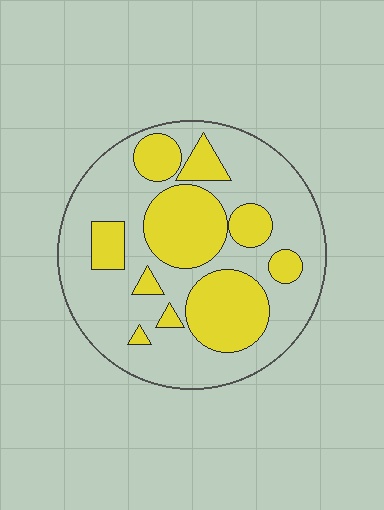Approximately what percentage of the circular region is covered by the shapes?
Approximately 35%.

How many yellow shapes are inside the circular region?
10.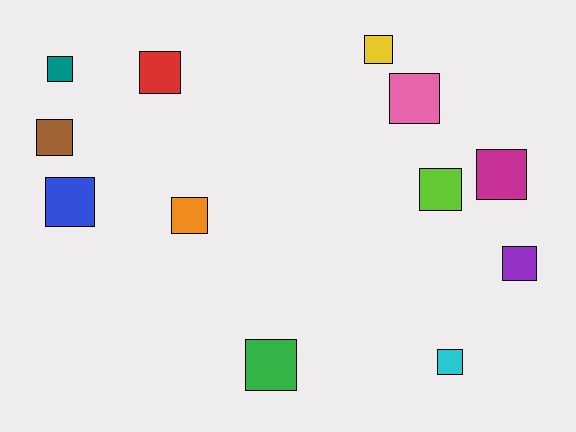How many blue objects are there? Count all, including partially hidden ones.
There is 1 blue object.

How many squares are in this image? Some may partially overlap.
There are 12 squares.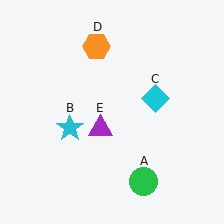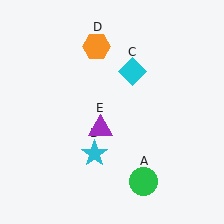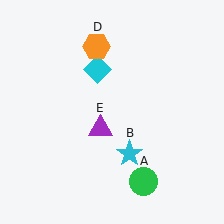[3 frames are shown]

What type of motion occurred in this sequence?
The cyan star (object B), cyan diamond (object C) rotated counterclockwise around the center of the scene.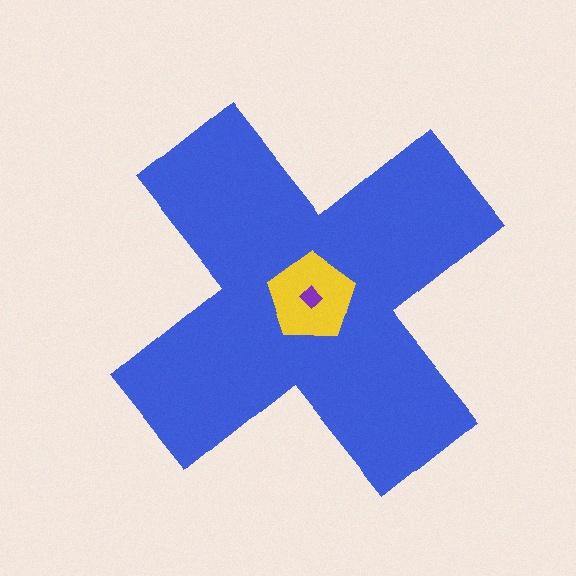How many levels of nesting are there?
3.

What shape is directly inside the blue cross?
The yellow pentagon.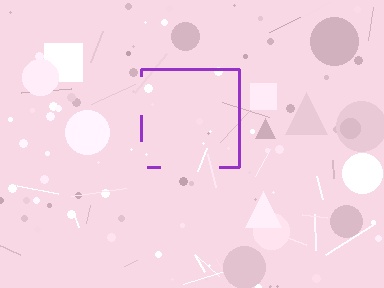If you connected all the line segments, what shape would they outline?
They would outline a square.